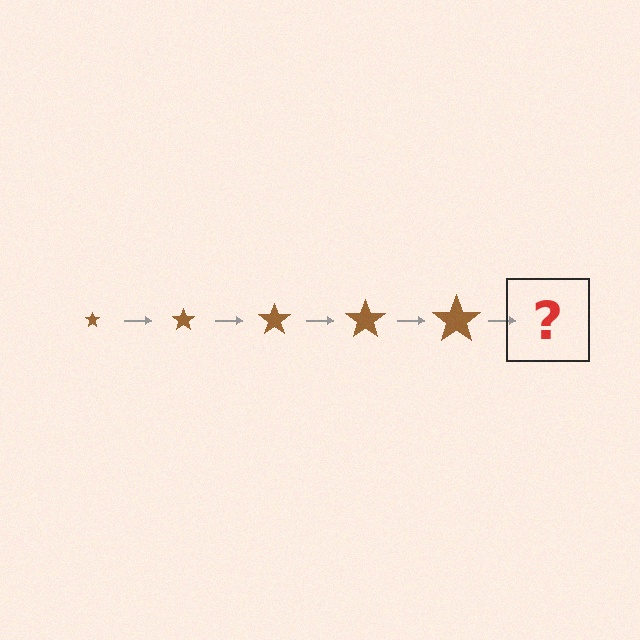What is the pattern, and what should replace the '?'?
The pattern is that the star gets progressively larger each step. The '?' should be a brown star, larger than the previous one.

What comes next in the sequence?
The next element should be a brown star, larger than the previous one.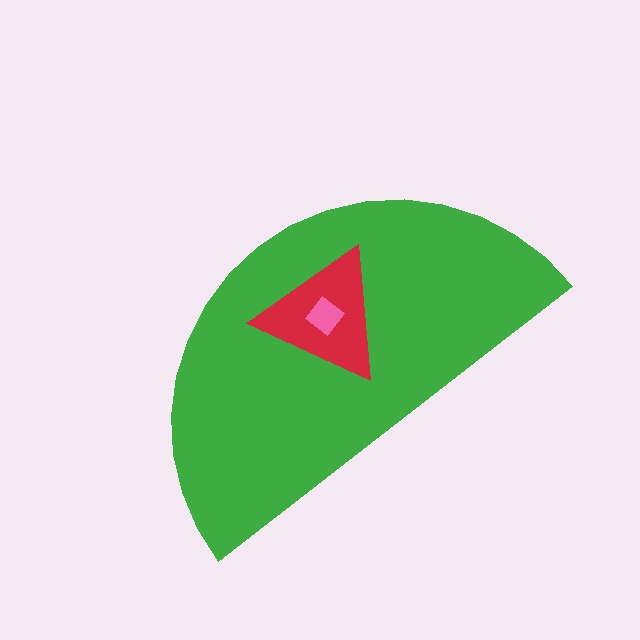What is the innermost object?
The pink diamond.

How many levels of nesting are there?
3.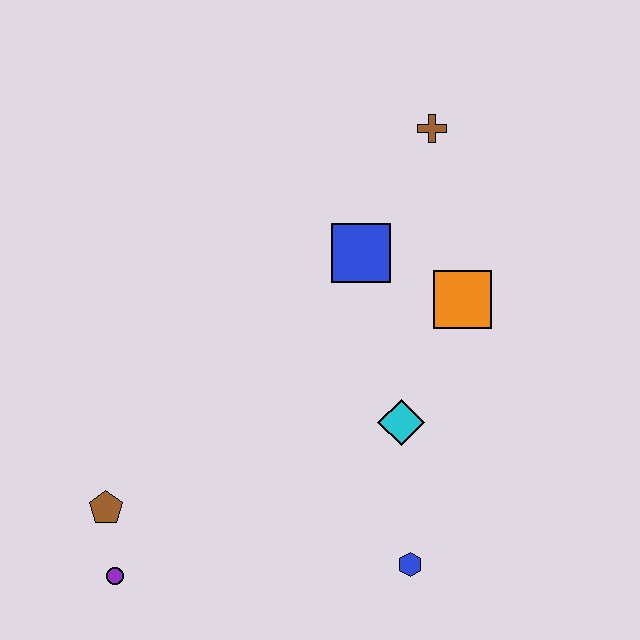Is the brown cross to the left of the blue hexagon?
No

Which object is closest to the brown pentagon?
The purple circle is closest to the brown pentagon.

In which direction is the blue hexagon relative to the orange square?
The blue hexagon is below the orange square.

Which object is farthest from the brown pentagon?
The brown cross is farthest from the brown pentagon.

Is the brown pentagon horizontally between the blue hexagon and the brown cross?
No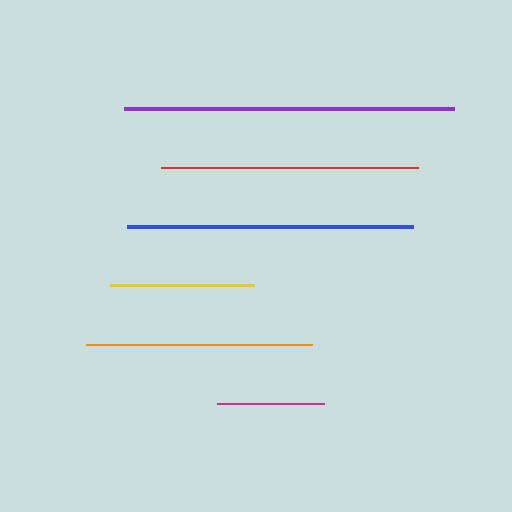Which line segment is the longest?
The purple line is the longest at approximately 331 pixels.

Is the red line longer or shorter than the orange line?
The red line is longer than the orange line.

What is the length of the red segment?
The red segment is approximately 257 pixels long.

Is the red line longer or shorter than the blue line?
The blue line is longer than the red line.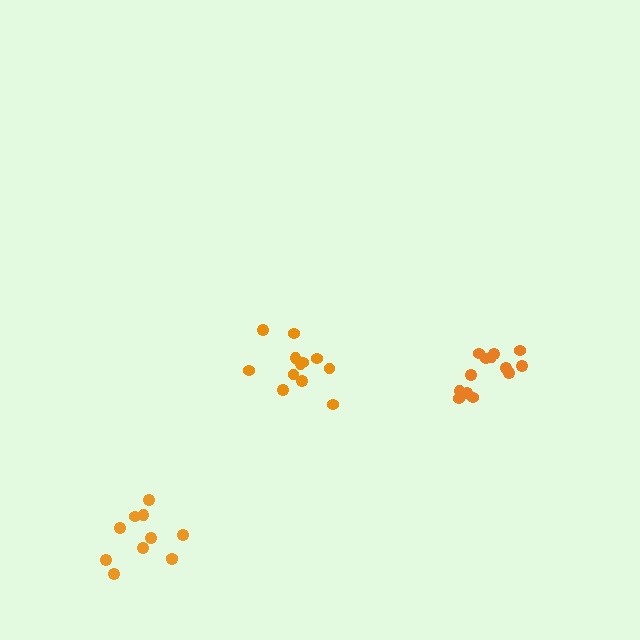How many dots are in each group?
Group 1: 12 dots, Group 2: 13 dots, Group 3: 11 dots (36 total).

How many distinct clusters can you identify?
There are 3 distinct clusters.